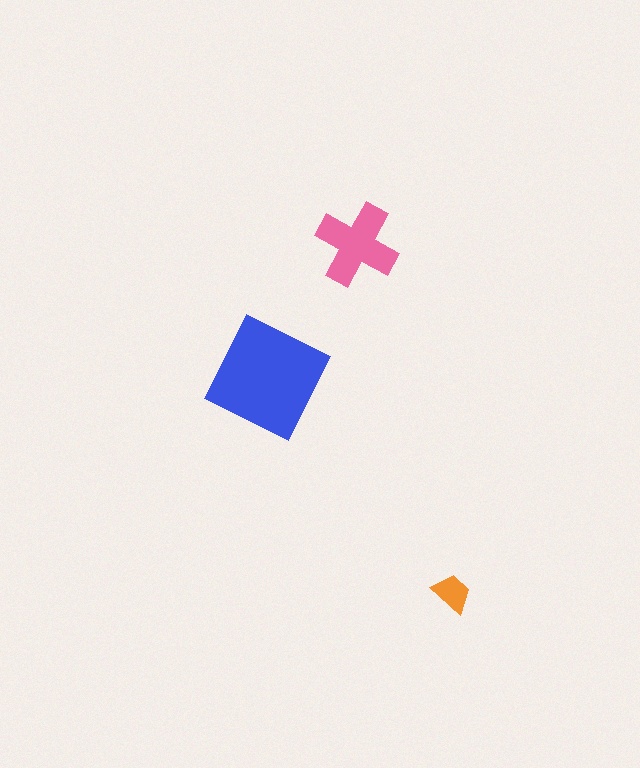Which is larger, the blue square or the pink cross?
The blue square.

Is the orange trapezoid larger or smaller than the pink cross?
Smaller.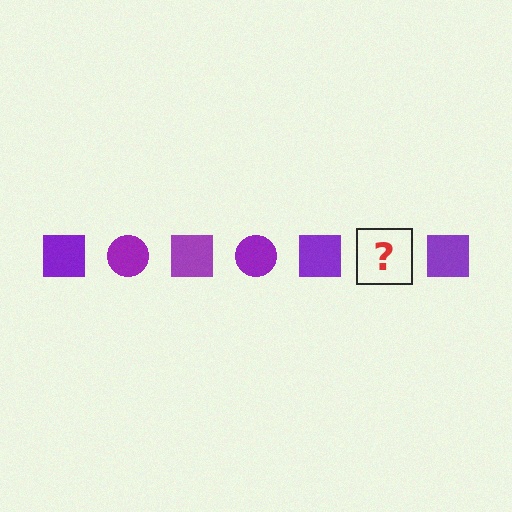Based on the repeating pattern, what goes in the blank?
The blank should be a purple circle.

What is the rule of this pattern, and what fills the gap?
The rule is that the pattern cycles through square, circle shapes in purple. The gap should be filled with a purple circle.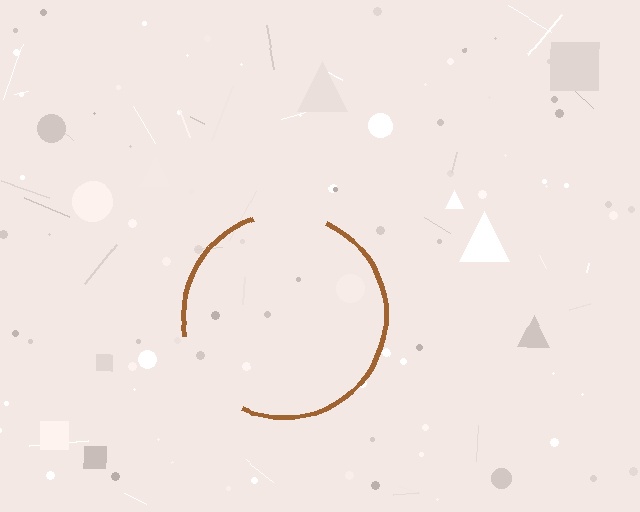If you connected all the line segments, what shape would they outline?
They would outline a circle.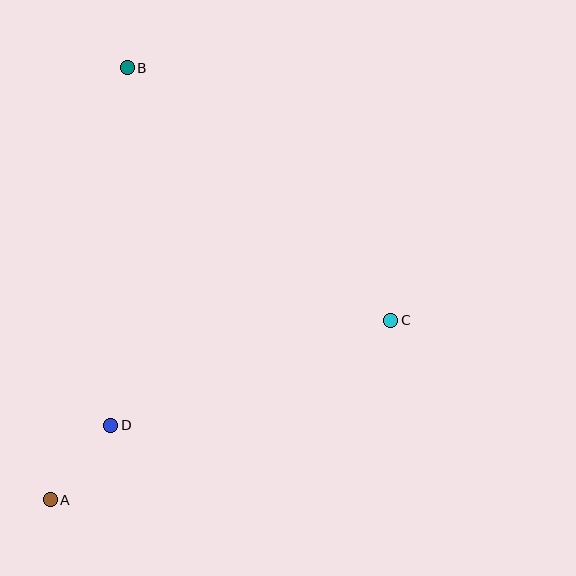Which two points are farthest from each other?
Points A and B are farthest from each other.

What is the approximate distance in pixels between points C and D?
The distance between C and D is approximately 299 pixels.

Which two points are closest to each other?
Points A and D are closest to each other.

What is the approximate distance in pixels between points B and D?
The distance between B and D is approximately 358 pixels.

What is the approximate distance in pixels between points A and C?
The distance between A and C is approximately 385 pixels.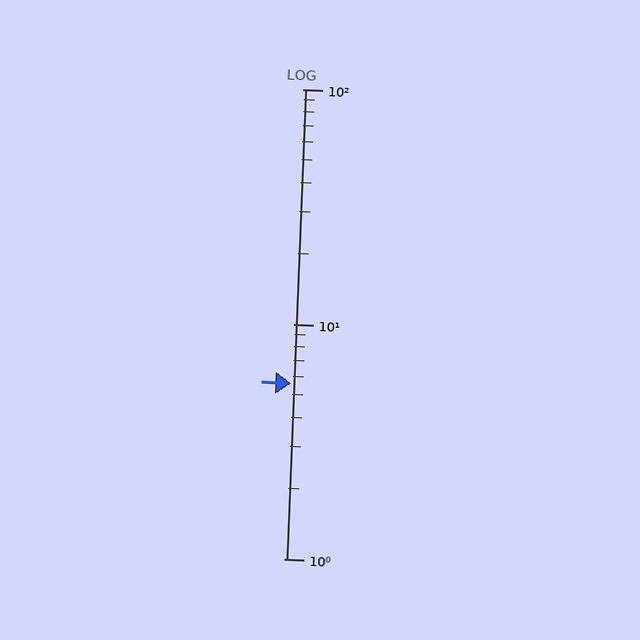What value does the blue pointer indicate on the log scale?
The pointer indicates approximately 5.6.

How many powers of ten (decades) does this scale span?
The scale spans 2 decades, from 1 to 100.